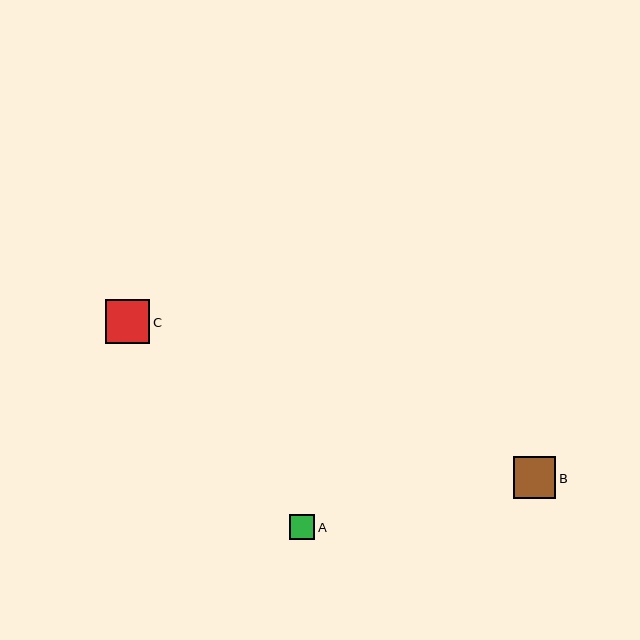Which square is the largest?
Square C is the largest with a size of approximately 44 pixels.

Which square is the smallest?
Square A is the smallest with a size of approximately 25 pixels.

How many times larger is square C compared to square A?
Square C is approximately 1.8 times the size of square A.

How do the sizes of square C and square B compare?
Square C and square B are approximately the same size.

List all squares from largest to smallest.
From largest to smallest: C, B, A.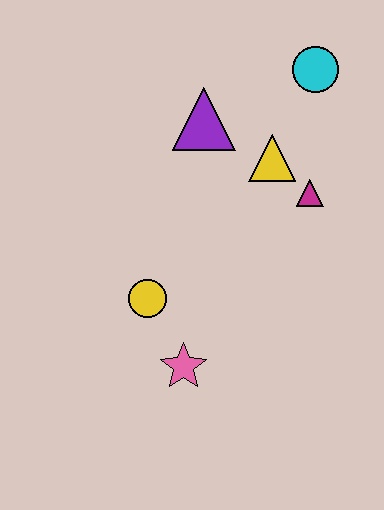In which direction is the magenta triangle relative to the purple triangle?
The magenta triangle is to the right of the purple triangle.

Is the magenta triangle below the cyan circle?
Yes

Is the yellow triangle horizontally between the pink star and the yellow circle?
No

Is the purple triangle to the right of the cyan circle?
No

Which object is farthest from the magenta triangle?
The pink star is farthest from the magenta triangle.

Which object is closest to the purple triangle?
The yellow triangle is closest to the purple triangle.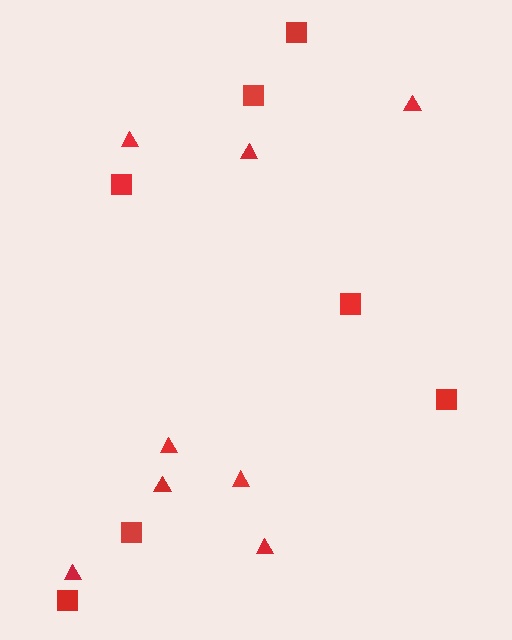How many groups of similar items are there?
There are 2 groups: one group of triangles (8) and one group of squares (7).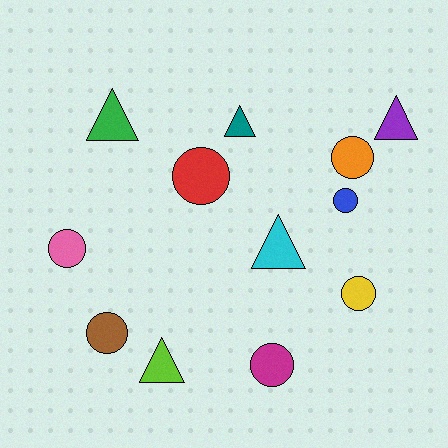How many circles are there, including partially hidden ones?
There are 7 circles.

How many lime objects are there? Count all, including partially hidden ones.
There is 1 lime object.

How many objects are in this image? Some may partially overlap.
There are 12 objects.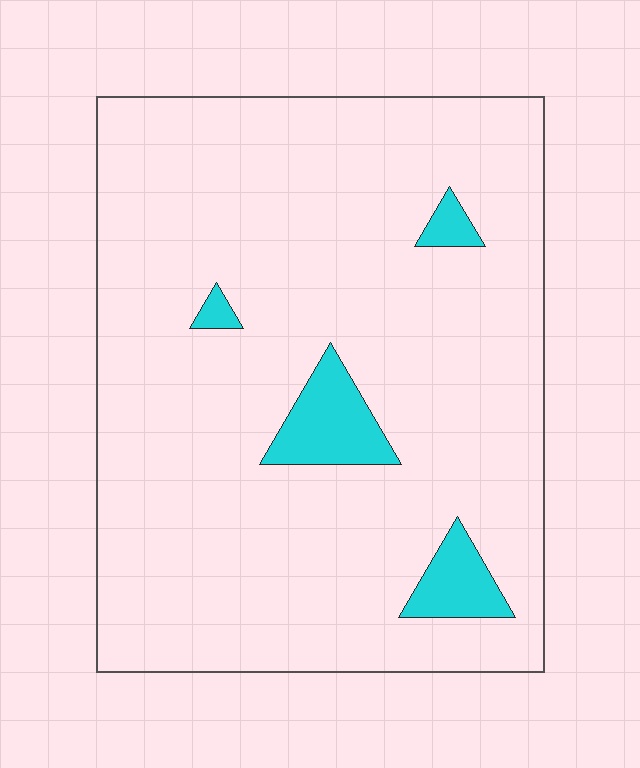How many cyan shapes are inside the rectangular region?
4.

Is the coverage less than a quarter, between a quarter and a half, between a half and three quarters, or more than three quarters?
Less than a quarter.